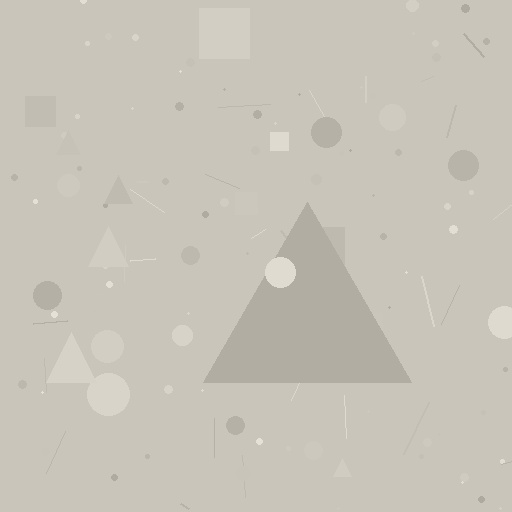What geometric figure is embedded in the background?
A triangle is embedded in the background.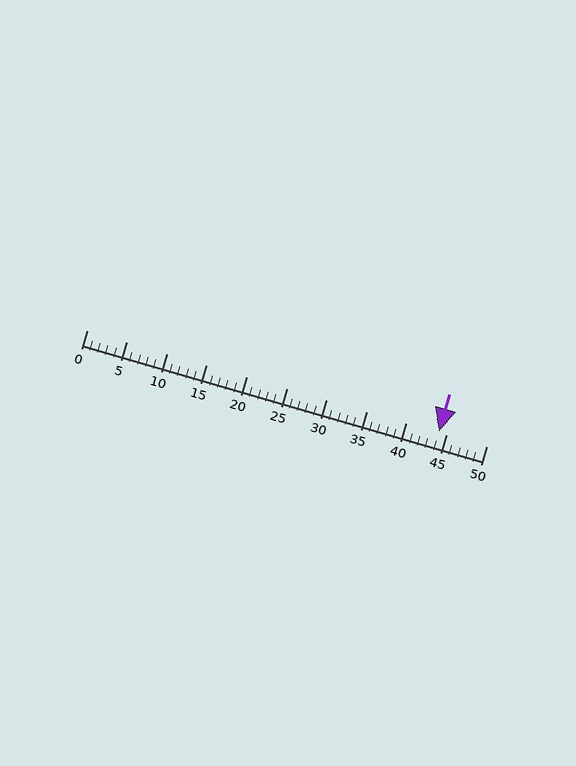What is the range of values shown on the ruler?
The ruler shows values from 0 to 50.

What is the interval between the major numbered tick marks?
The major tick marks are spaced 5 units apart.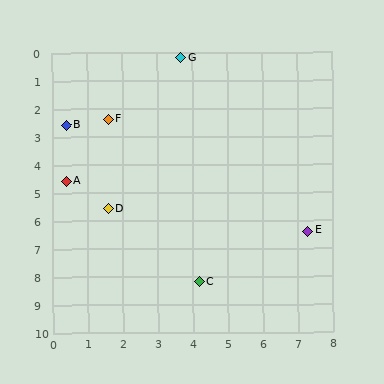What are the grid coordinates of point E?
Point E is at approximately (7.3, 6.4).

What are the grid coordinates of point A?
Point A is at approximately (0.4, 4.6).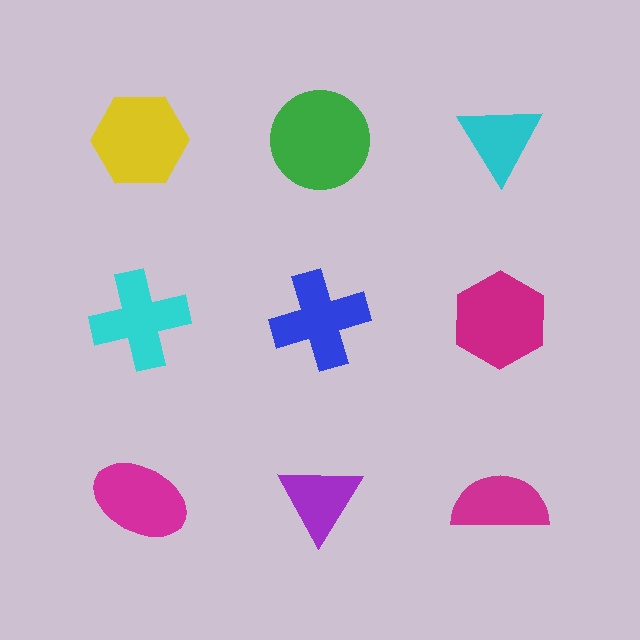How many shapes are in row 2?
3 shapes.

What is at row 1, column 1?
A yellow hexagon.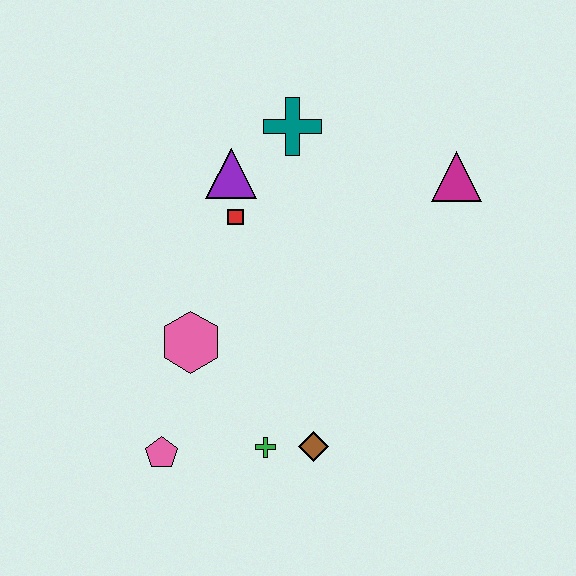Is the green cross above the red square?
No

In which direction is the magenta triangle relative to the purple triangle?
The magenta triangle is to the right of the purple triangle.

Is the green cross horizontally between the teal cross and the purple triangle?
Yes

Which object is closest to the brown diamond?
The green cross is closest to the brown diamond.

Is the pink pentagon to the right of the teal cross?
No